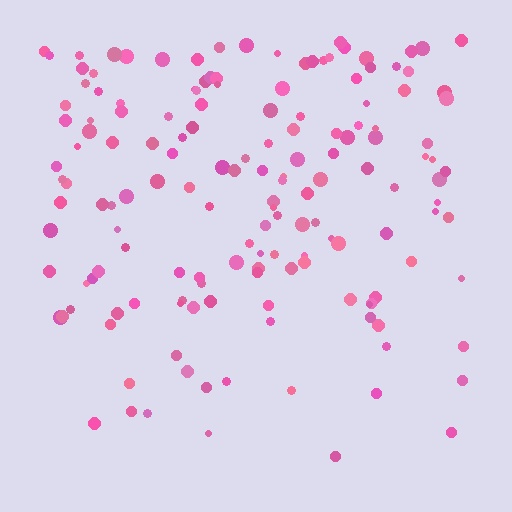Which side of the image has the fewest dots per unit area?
The bottom.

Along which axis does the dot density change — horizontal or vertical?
Vertical.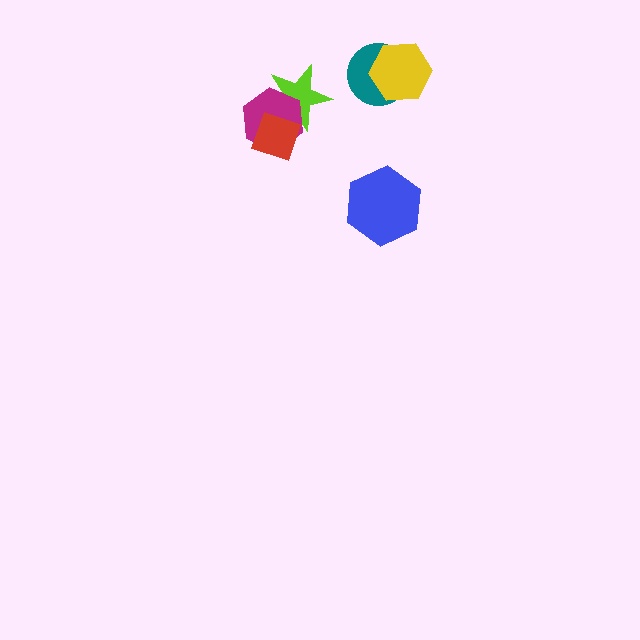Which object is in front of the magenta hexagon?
The red diamond is in front of the magenta hexagon.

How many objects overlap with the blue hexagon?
0 objects overlap with the blue hexagon.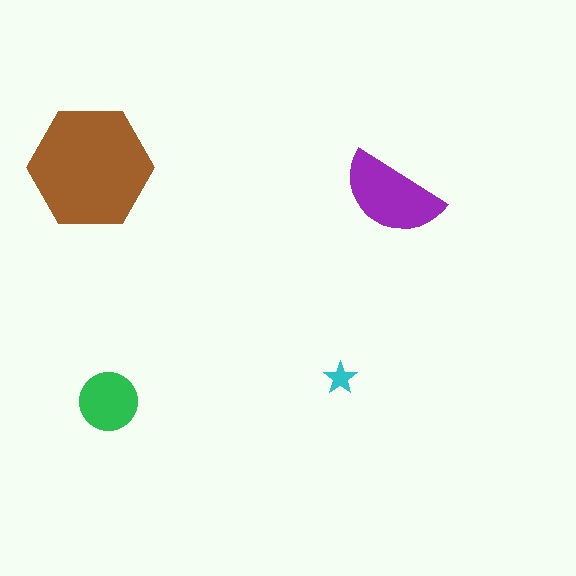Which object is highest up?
The brown hexagon is topmost.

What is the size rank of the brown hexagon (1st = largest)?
1st.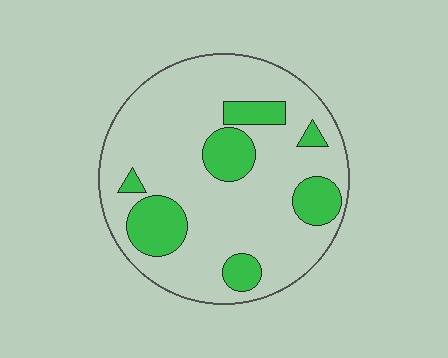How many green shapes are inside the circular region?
7.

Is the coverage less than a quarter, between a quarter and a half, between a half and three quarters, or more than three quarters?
Less than a quarter.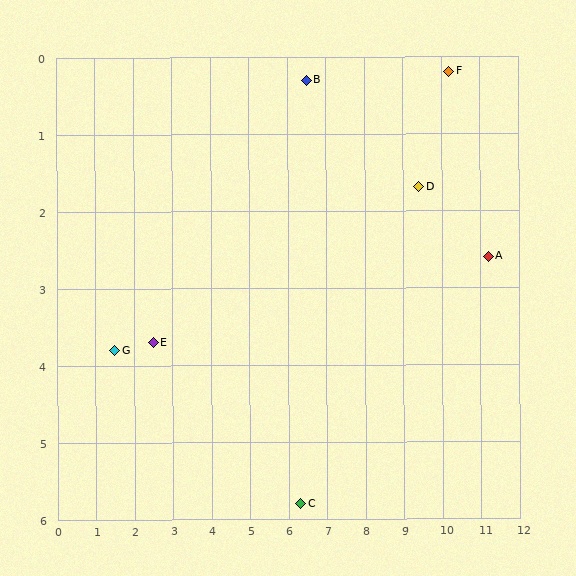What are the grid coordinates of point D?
Point D is at approximately (9.4, 1.7).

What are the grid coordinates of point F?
Point F is at approximately (10.2, 0.2).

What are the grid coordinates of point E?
Point E is at approximately (2.5, 3.7).